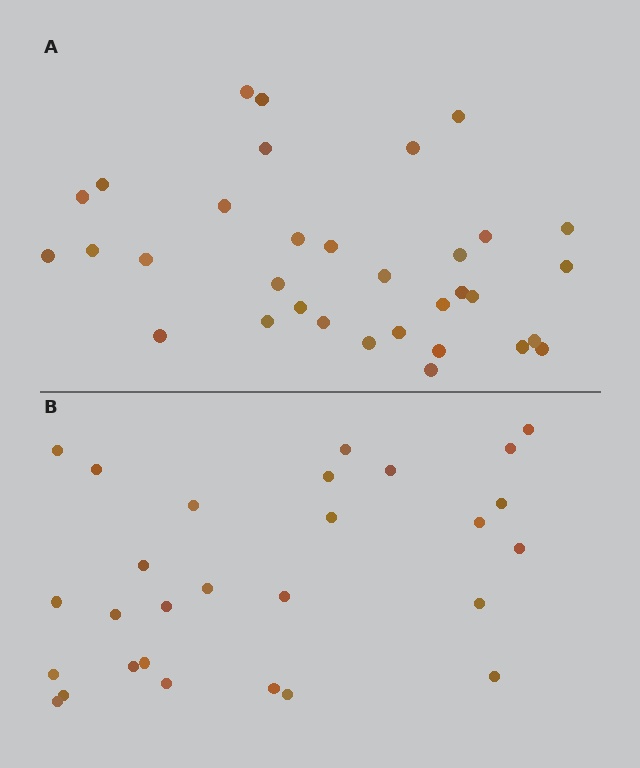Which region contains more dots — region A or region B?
Region A (the top region) has more dots.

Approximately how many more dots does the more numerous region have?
Region A has about 5 more dots than region B.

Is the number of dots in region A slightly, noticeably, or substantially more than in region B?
Region A has only slightly more — the two regions are fairly close. The ratio is roughly 1.2 to 1.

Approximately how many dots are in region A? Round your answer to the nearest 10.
About 30 dots. (The exact count is 33, which rounds to 30.)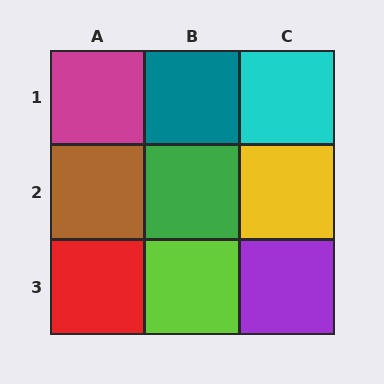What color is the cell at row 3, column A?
Red.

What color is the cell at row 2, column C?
Yellow.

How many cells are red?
1 cell is red.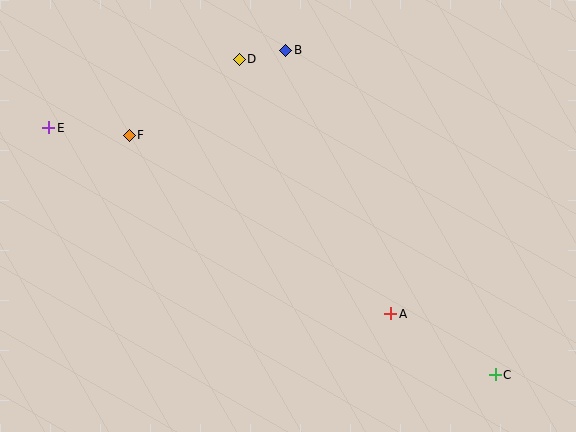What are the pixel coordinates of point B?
Point B is at (286, 50).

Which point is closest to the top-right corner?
Point B is closest to the top-right corner.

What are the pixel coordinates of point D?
Point D is at (239, 59).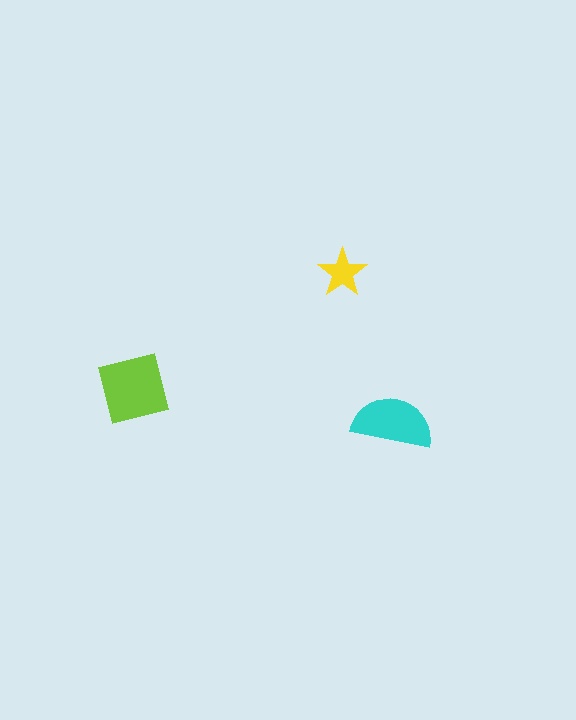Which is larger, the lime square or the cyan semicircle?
The lime square.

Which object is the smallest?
The yellow star.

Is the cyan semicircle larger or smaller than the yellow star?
Larger.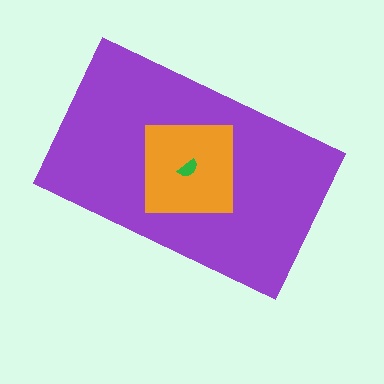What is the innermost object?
The green semicircle.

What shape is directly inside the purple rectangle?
The orange square.